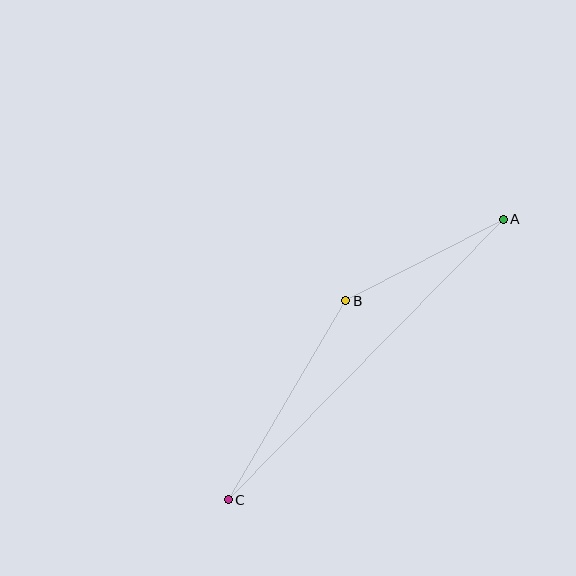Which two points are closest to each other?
Points A and B are closest to each other.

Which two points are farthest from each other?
Points A and C are farthest from each other.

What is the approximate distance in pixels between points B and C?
The distance between B and C is approximately 231 pixels.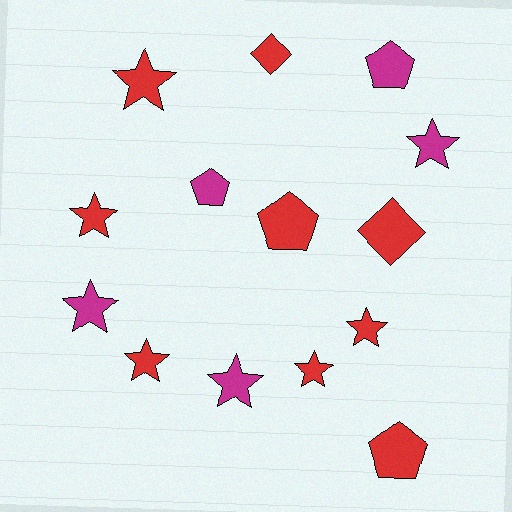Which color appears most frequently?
Red, with 9 objects.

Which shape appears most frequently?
Star, with 8 objects.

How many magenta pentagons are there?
There are 2 magenta pentagons.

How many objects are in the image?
There are 14 objects.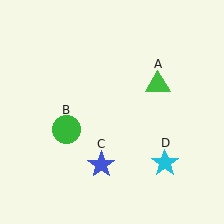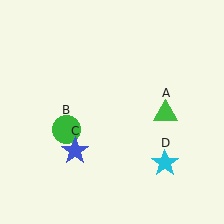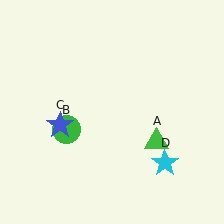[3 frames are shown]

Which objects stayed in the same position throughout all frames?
Green circle (object B) and cyan star (object D) remained stationary.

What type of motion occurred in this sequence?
The green triangle (object A), blue star (object C) rotated clockwise around the center of the scene.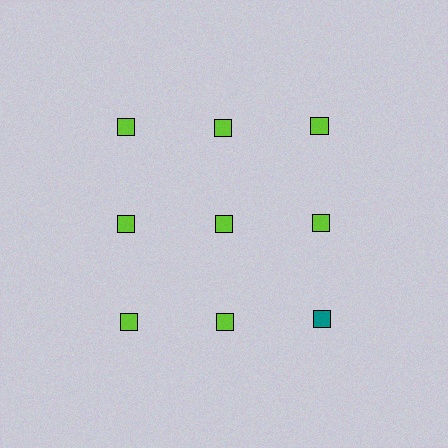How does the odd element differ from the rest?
It has a different color: teal instead of lime.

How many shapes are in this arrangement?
There are 9 shapes arranged in a grid pattern.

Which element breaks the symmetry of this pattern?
The teal square in the third row, center column breaks the symmetry. All other shapes are lime squares.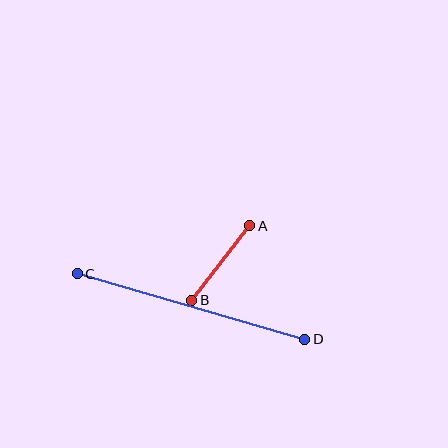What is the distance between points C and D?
The distance is approximately 236 pixels.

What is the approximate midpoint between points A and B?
The midpoint is at approximately (221, 263) pixels.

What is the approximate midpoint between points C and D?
The midpoint is at approximately (191, 306) pixels.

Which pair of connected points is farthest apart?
Points C and D are farthest apart.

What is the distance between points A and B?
The distance is approximately 94 pixels.